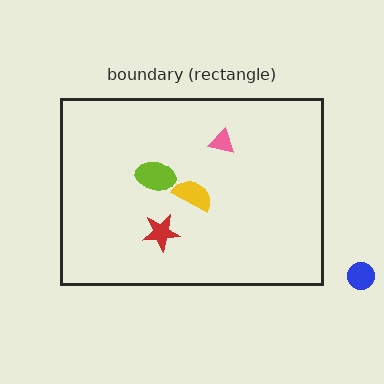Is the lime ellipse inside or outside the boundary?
Inside.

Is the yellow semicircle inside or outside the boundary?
Inside.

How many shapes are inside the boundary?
4 inside, 1 outside.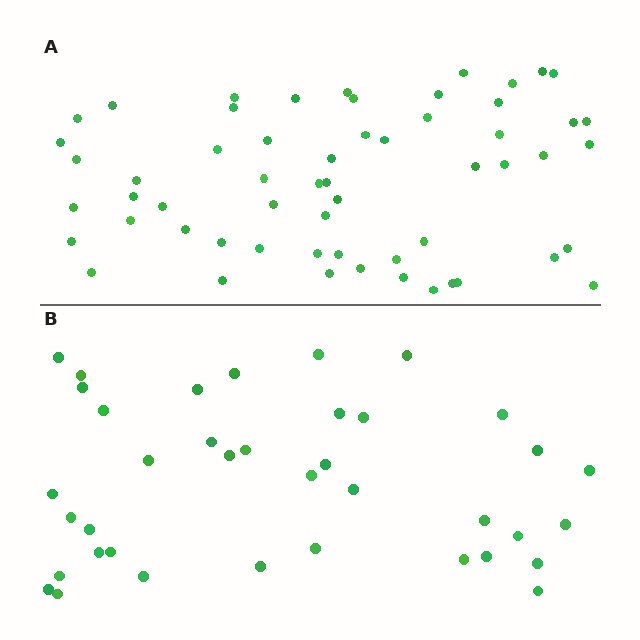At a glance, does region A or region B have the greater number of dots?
Region A (the top region) has more dots.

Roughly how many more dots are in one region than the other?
Region A has approximately 20 more dots than region B.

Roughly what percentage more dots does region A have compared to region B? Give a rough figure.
About 55% more.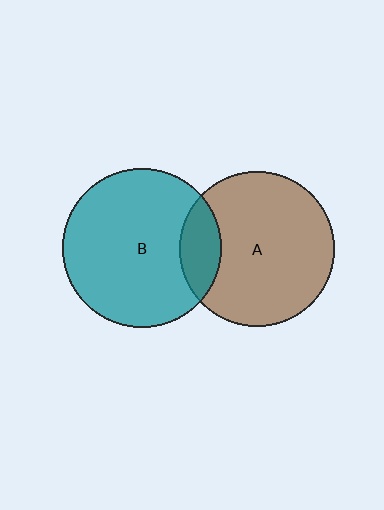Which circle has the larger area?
Circle B (teal).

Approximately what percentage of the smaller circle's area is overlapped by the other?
Approximately 15%.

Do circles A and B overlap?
Yes.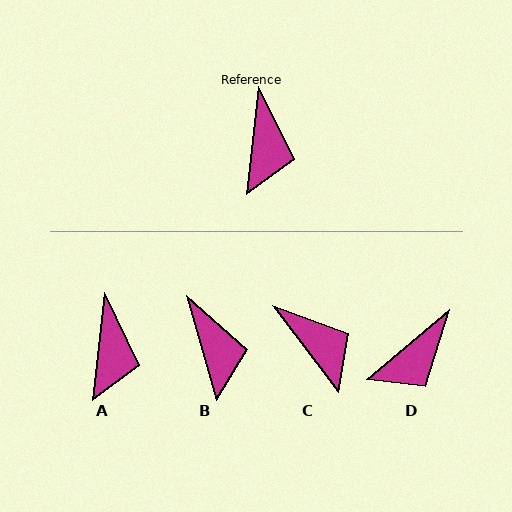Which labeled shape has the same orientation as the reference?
A.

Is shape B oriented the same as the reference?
No, it is off by about 22 degrees.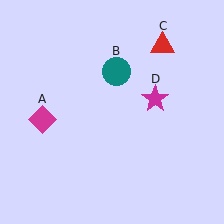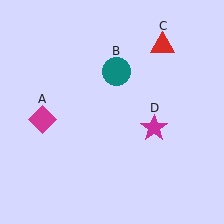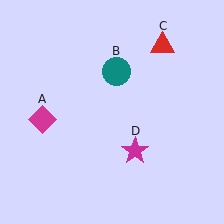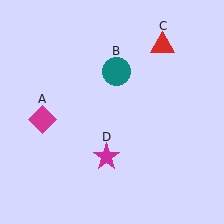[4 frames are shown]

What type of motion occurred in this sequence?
The magenta star (object D) rotated clockwise around the center of the scene.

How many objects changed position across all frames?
1 object changed position: magenta star (object D).